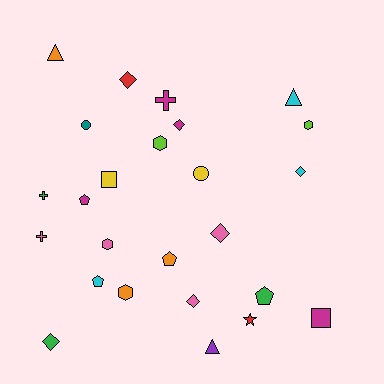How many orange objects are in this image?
There are 3 orange objects.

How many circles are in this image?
There are 2 circles.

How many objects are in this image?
There are 25 objects.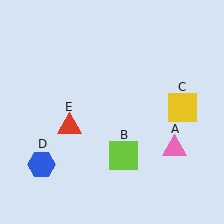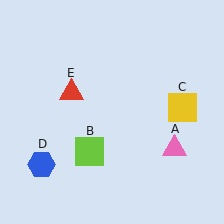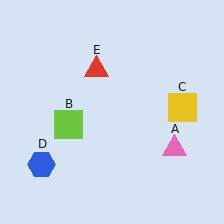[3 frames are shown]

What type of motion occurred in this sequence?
The lime square (object B), red triangle (object E) rotated clockwise around the center of the scene.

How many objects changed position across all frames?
2 objects changed position: lime square (object B), red triangle (object E).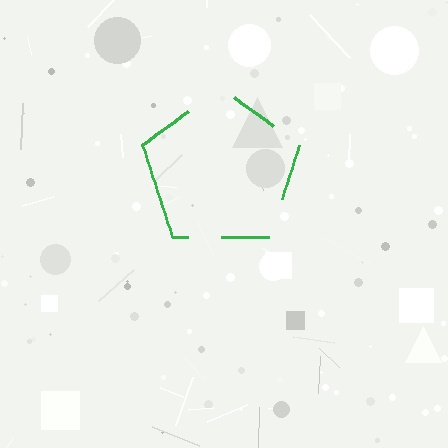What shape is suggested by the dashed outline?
The dashed outline suggests a pentagon.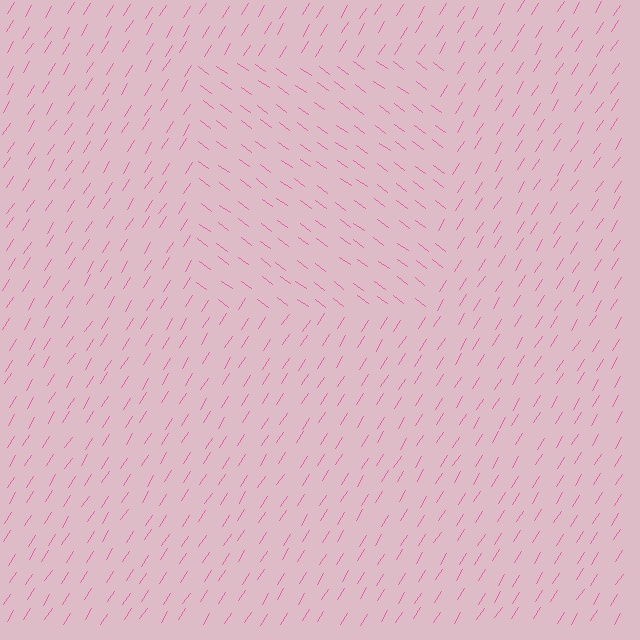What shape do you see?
I see a rectangle.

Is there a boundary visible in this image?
Yes, there is a texture boundary formed by a change in line orientation.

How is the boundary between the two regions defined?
The boundary is defined purely by a change in line orientation (approximately 86 degrees difference). All lines are the same color and thickness.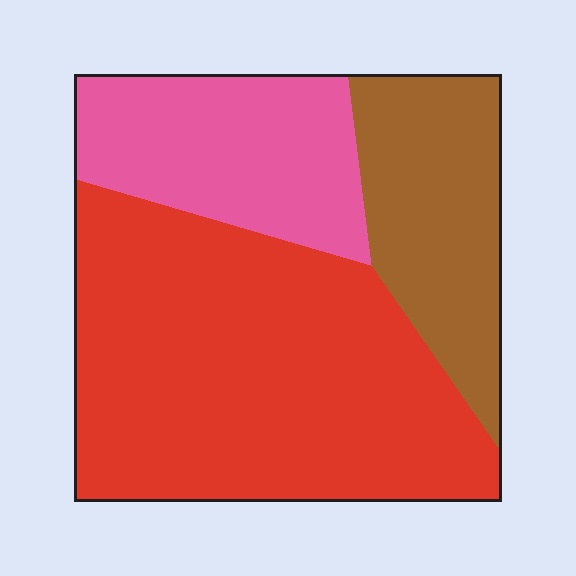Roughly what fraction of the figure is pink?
Pink takes up about one quarter (1/4) of the figure.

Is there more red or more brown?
Red.